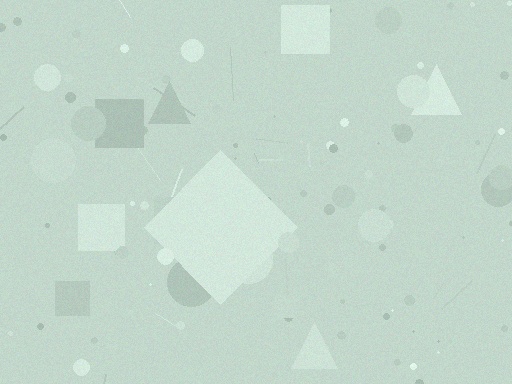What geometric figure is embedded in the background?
A diamond is embedded in the background.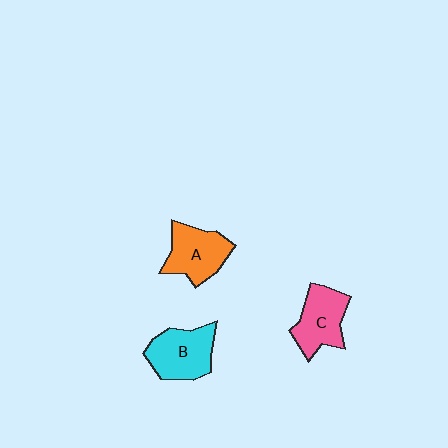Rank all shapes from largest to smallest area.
From largest to smallest: B (cyan), A (orange), C (pink).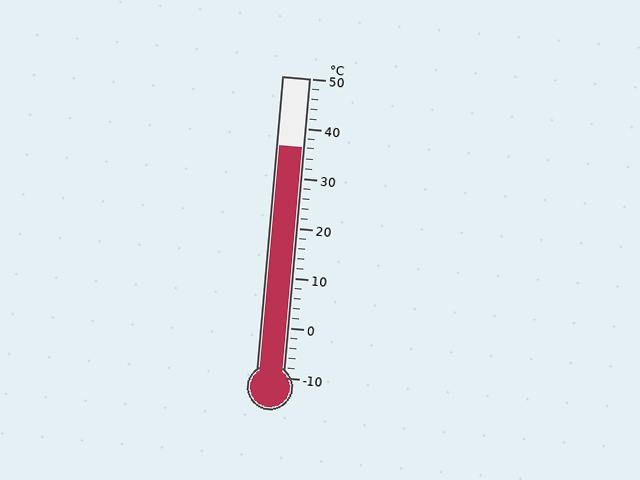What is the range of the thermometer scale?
The thermometer scale ranges from -10°C to 50°C.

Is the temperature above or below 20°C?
The temperature is above 20°C.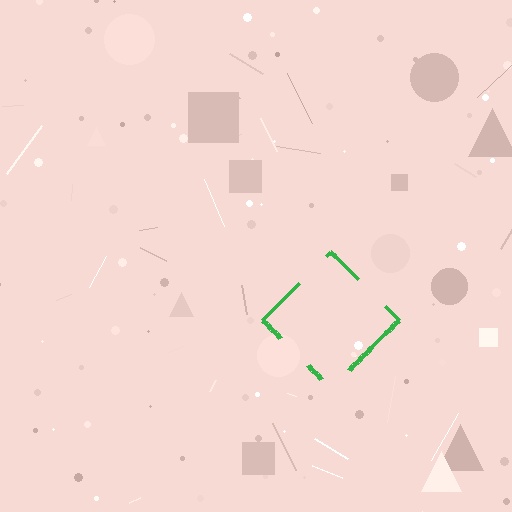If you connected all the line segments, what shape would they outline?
They would outline a diamond.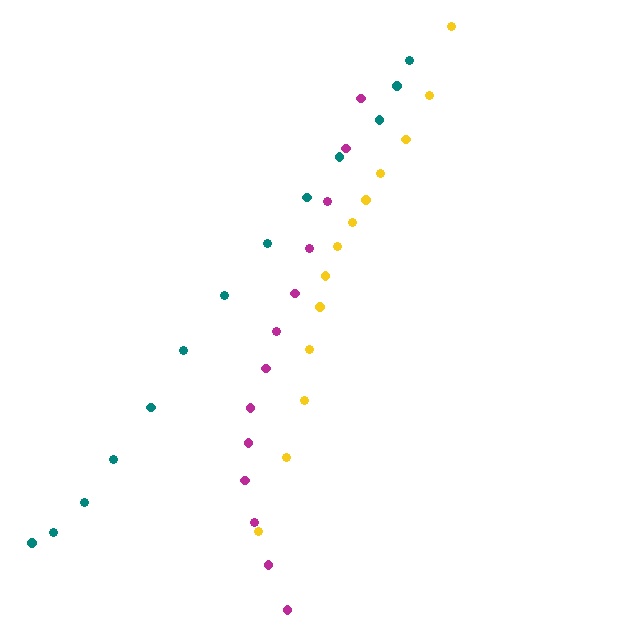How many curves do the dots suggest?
There are 3 distinct paths.